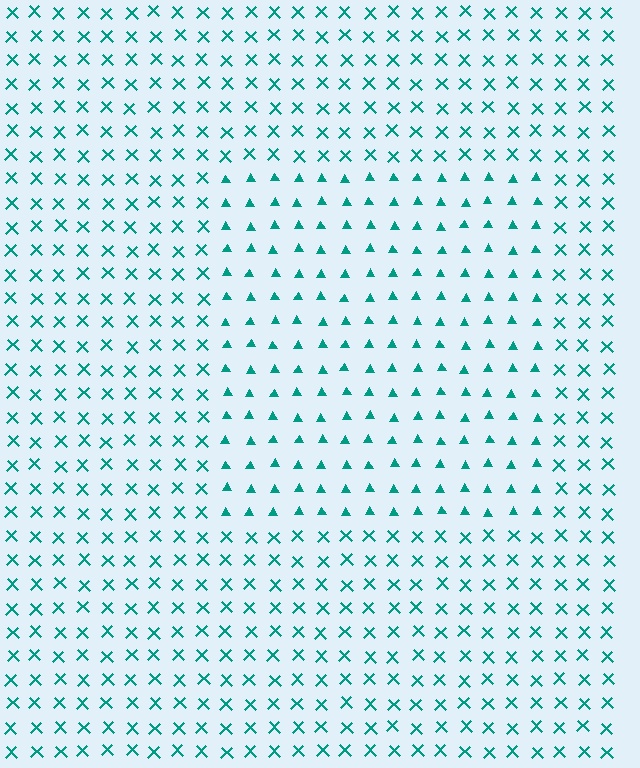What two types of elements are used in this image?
The image uses triangles inside the rectangle region and X marks outside it.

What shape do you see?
I see a rectangle.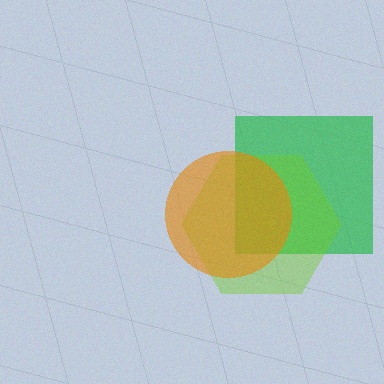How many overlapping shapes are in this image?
There are 3 overlapping shapes in the image.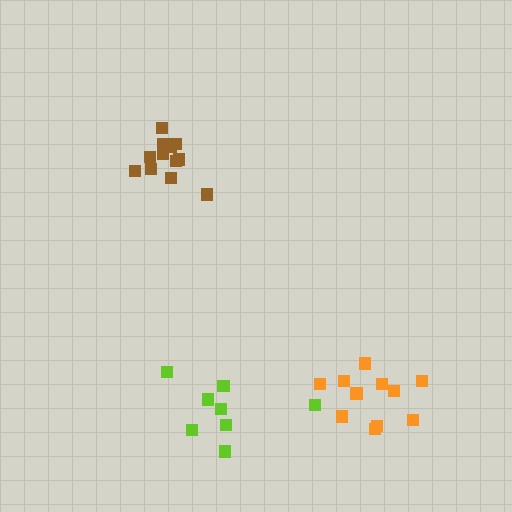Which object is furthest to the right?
The orange cluster is rightmost.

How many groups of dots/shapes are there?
There are 3 groups.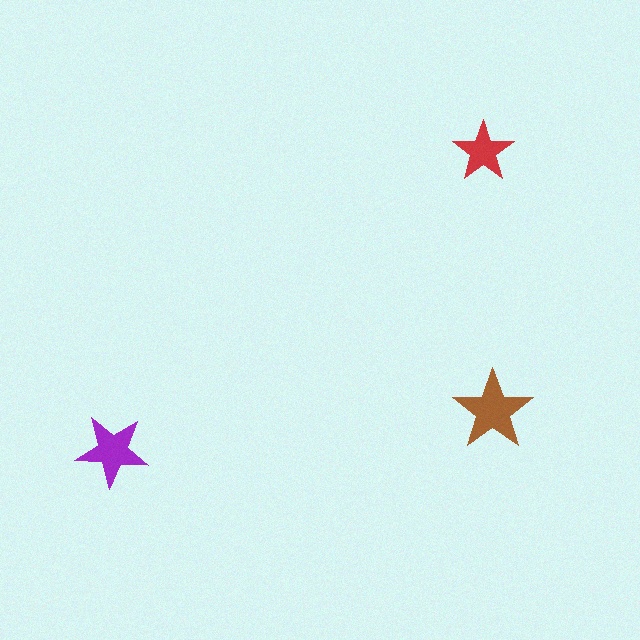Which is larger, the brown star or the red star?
The brown one.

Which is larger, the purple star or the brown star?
The brown one.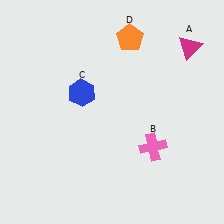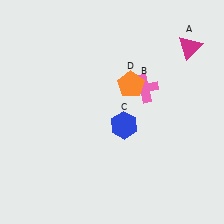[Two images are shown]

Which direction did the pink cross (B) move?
The pink cross (B) moved up.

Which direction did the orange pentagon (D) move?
The orange pentagon (D) moved down.